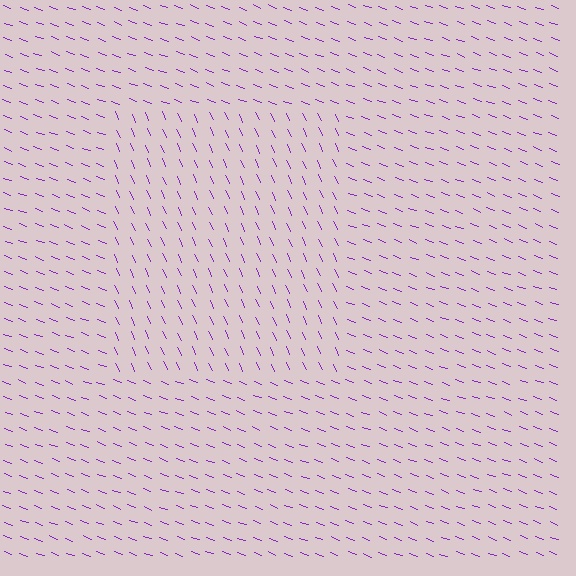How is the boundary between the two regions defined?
The boundary is defined purely by a change in line orientation (approximately 45 degrees difference). All lines are the same color and thickness.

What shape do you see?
I see a rectangle.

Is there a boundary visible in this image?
Yes, there is a texture boundary formed by a change in line orientation.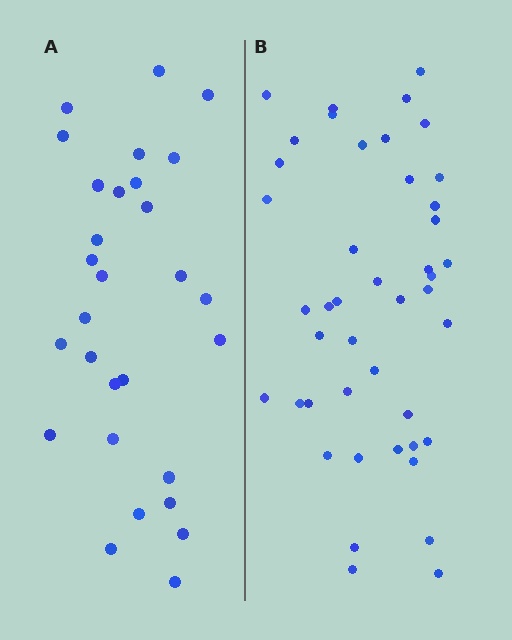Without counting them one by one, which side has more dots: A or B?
Region B (the right region) has more dots.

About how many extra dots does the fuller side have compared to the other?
Region B has approximately 15 more dots than region A.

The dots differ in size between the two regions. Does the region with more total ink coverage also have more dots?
No. Region A has more total ink coverage because its dots are larger, but region B actually contains more individual dots. Total area can be misleading — the number of items is what matters here.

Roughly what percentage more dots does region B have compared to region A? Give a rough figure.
About 50% more.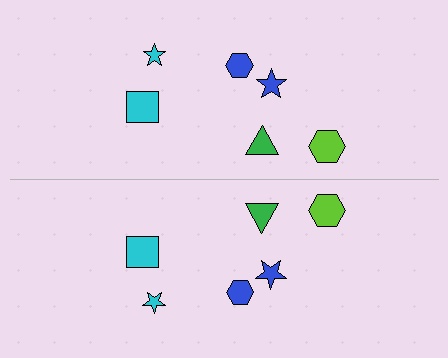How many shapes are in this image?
There are 12 shapes in this image.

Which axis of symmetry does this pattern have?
The pattern has a horizontal axis of symmetry running through the center of the image.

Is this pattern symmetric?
Yes, this pattern has bilateral (reflection) symmetry.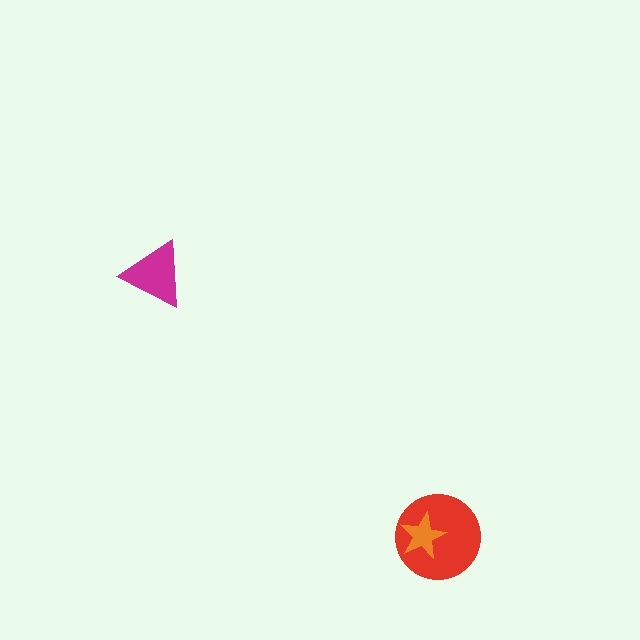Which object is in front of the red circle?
The orange star is in front of the red circle.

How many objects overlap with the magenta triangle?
0 objects overlap with the magenta triangle.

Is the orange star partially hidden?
No, no other shape covers it.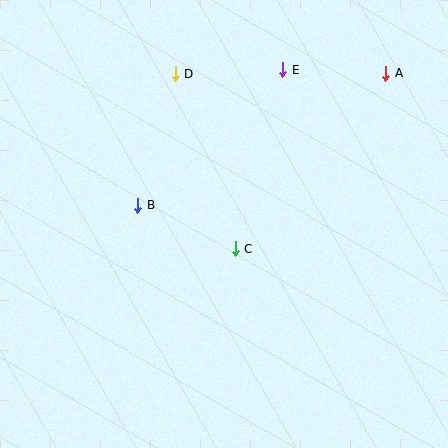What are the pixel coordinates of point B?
Point B is at (138, 205).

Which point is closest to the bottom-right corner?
Point C is closest to the bottom-right corner.